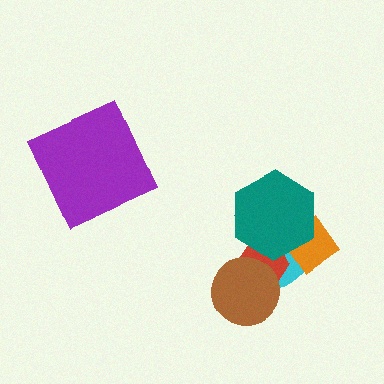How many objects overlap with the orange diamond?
2 objects overlap with the orange diamond.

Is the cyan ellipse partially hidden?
Yes, it is partially covered by another shape.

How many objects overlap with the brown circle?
2 objects overlap with the brown circle.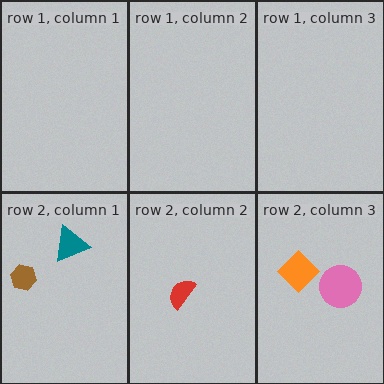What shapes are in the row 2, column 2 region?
The red semicircle.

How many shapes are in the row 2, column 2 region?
1.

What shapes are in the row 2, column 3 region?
The orange diamond, the pink circle.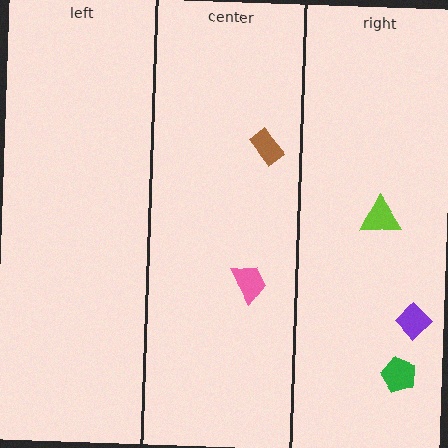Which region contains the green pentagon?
The right region.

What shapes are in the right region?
The purple diamond, the green pentagon, the lime triangle.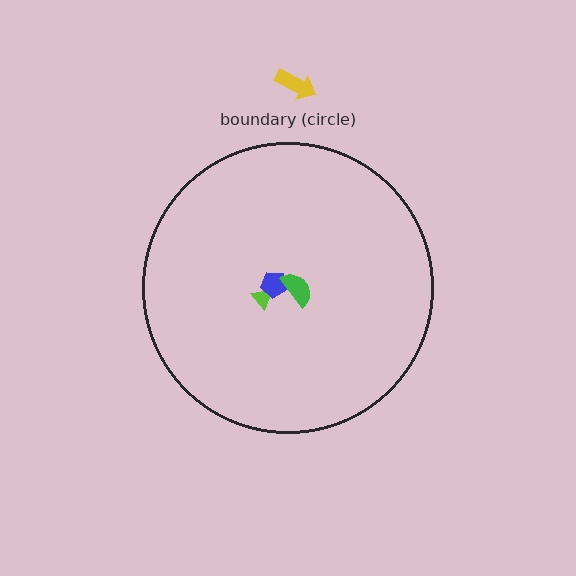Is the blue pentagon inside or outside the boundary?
Inside.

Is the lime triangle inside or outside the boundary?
Inside.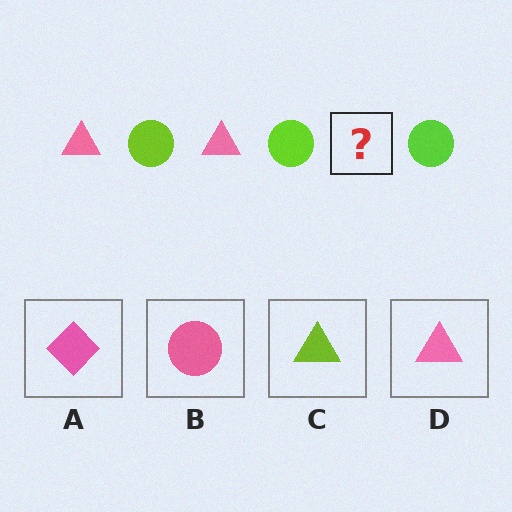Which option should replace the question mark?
Option D.